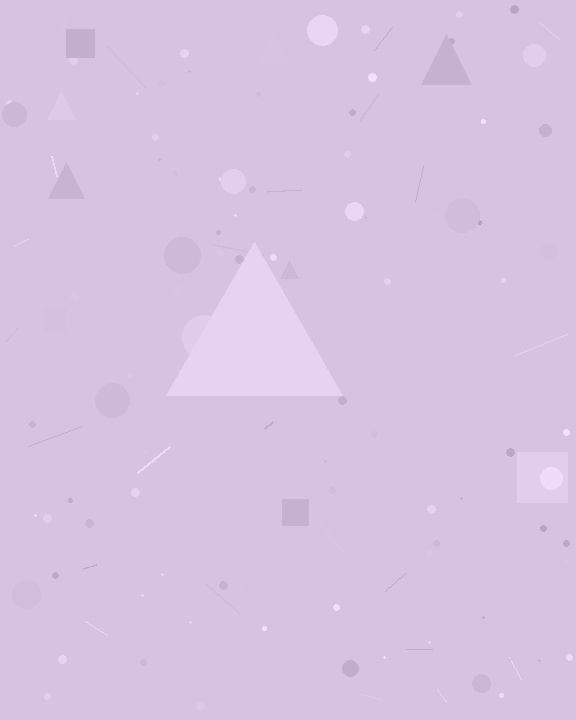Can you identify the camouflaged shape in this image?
The camouflaged shape is a triangle.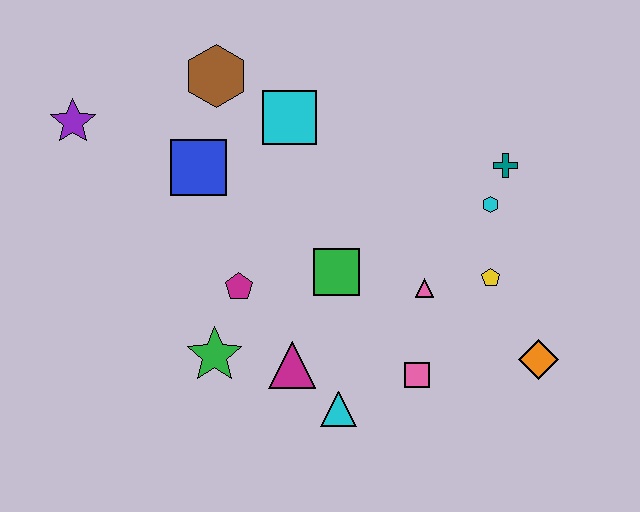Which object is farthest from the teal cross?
The purple star is farthest from the teal cross.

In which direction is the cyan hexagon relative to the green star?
The cyan hexagon is to the right of the green star.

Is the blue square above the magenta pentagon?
Yes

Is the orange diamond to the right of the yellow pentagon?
Yes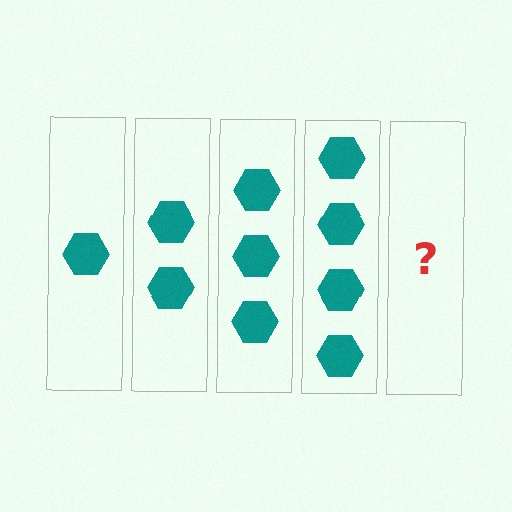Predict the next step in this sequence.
The next step is 5 hexagons.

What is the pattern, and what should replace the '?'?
The pattern is that each step adds one more hexagon. The '?' should be 5 hexagons.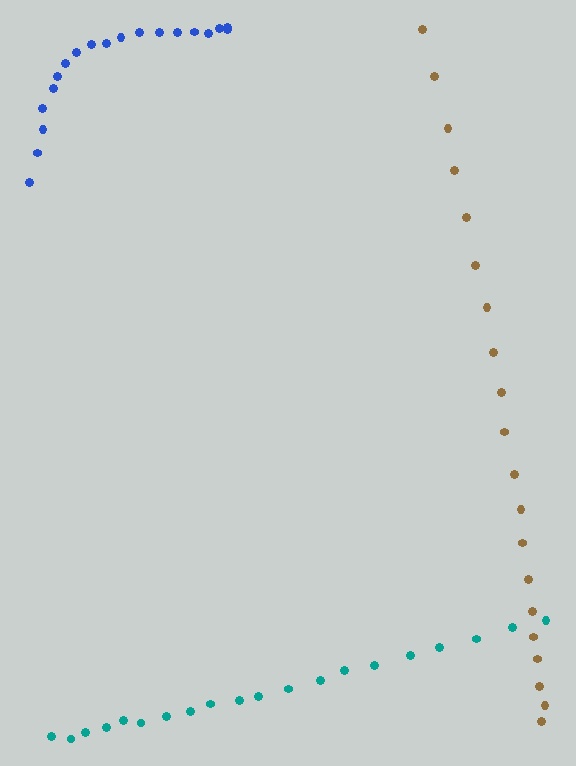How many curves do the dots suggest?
There are 3 distinct paths.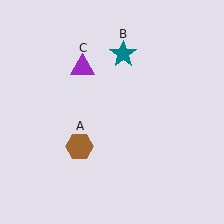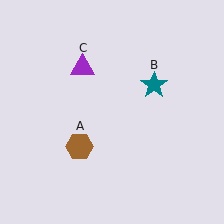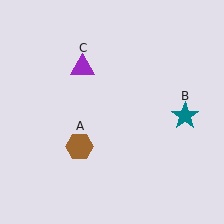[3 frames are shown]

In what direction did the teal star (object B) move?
The teal star (object B) moved down and to the right.